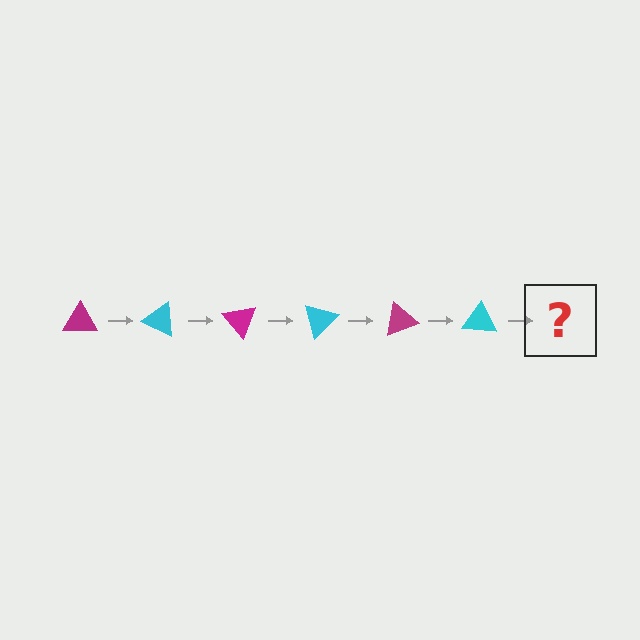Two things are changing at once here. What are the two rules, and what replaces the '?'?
The two rules are that it rotates 25 degrees each step and the color cycles through magenta and cyan. The '?' should be a magenta triangle, rotated 150 degrees from the start.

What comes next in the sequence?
The next element should be a magenta triangle, rotated 150 degrees from the start.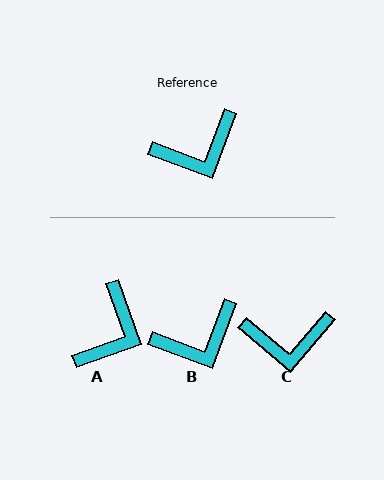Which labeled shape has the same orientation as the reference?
B.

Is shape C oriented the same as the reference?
No, it is off by about 20 degrees.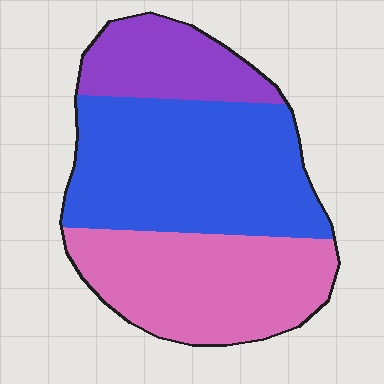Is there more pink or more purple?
Pink.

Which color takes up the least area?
Purple, at roughly 20%.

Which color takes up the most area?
Blue, at roughly 45%.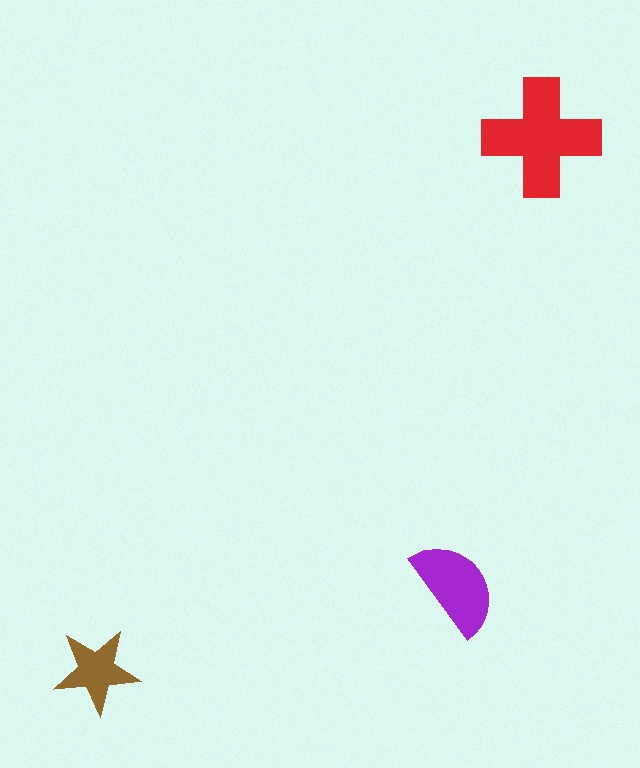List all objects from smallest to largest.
The brown star, the purple semicircle, the red cross.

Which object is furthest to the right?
The red cross is rightmost.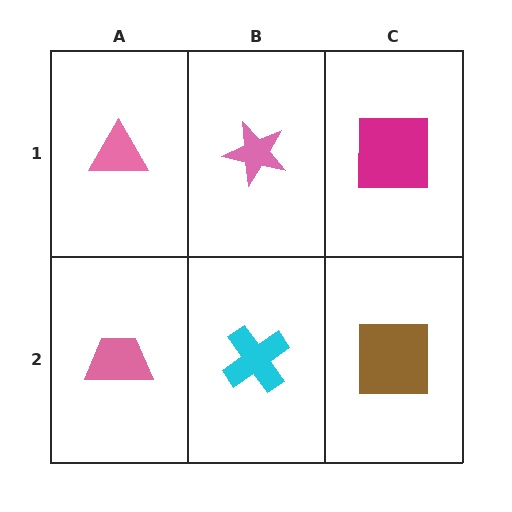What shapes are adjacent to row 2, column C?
A magenta square (row 1, column C), a cyan cross (row 2, column B).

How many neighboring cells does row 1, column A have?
2.